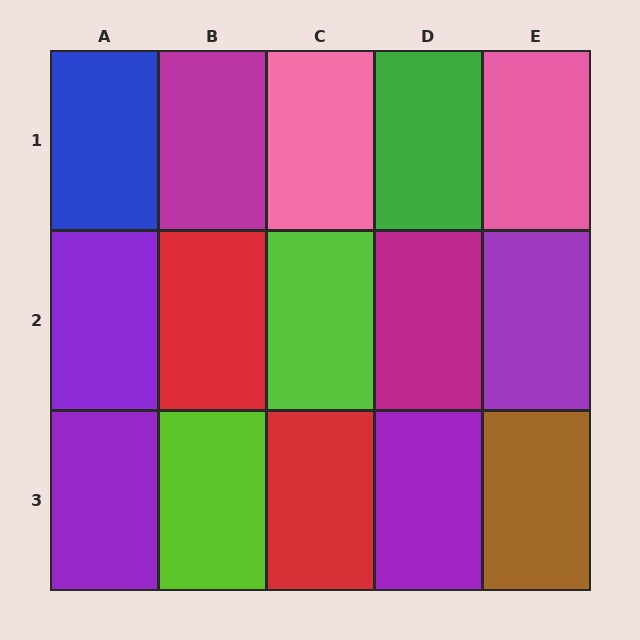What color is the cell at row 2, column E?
Purple.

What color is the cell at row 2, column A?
Purple.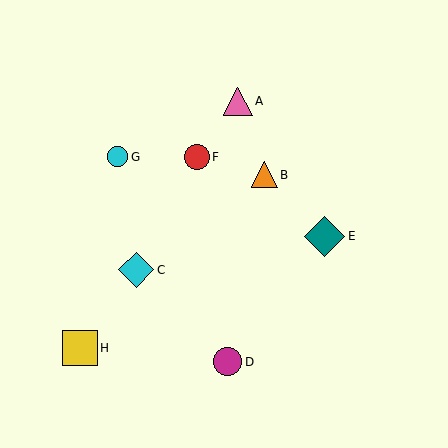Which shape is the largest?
The teal diamond (labeled E) is the largest.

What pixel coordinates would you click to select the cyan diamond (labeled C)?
Click at (136, 270) to select the cyan diamond C.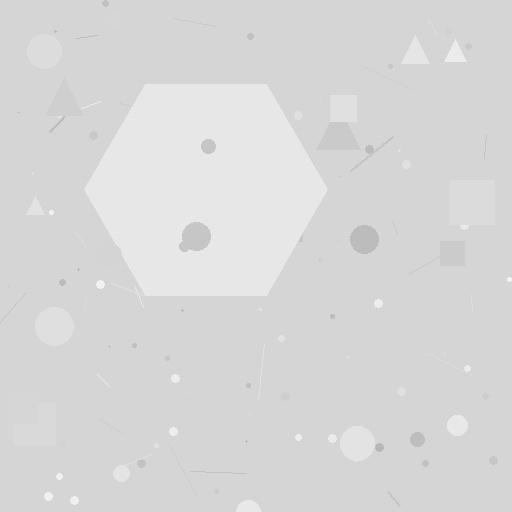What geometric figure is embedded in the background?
A hexagon is embedded in the background.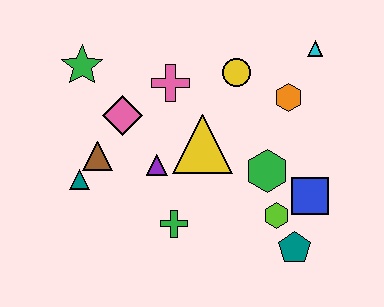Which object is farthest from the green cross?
The cyan triangle is farthest from the green cross.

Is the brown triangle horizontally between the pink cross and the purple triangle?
No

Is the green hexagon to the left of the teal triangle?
No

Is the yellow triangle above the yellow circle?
No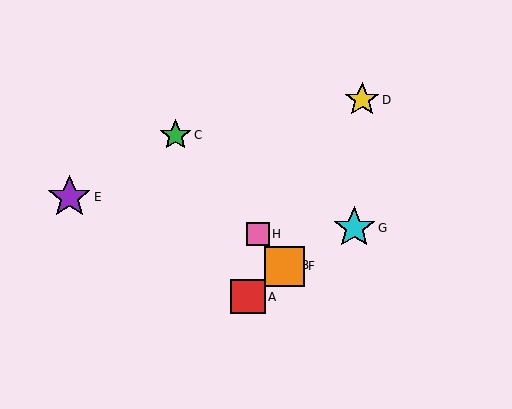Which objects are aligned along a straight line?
Objects B, C, F, H are aligned along a straight line.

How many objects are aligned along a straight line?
4 objects (B, C, F, H) are aligned along a straight line.